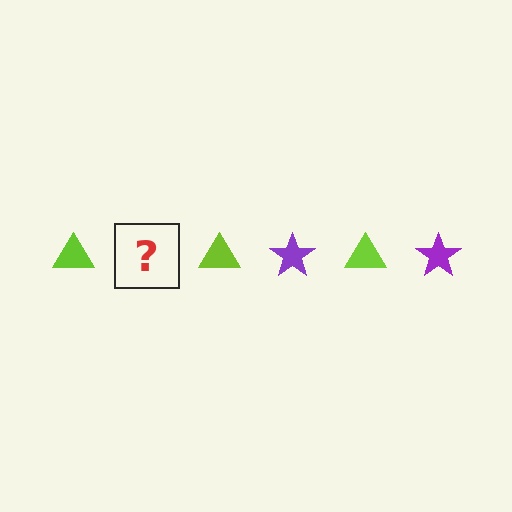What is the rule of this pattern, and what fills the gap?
The rule is that the pattern alternates between lime triangle and purple star. The gap should be filled with a purple star.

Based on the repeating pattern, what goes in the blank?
The blank should be a purple star.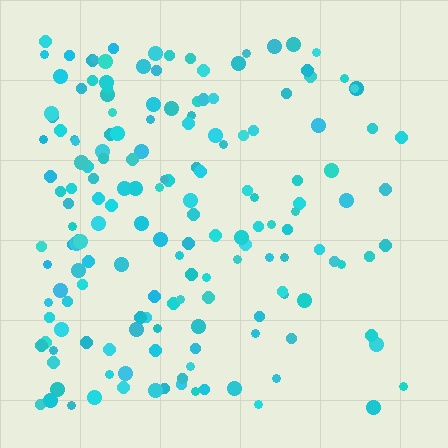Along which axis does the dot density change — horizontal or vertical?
Horizontal.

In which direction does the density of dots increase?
From right to left, with the left side densest.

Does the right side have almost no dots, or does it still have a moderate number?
Still a moderate number, just noticeably fewer than the left.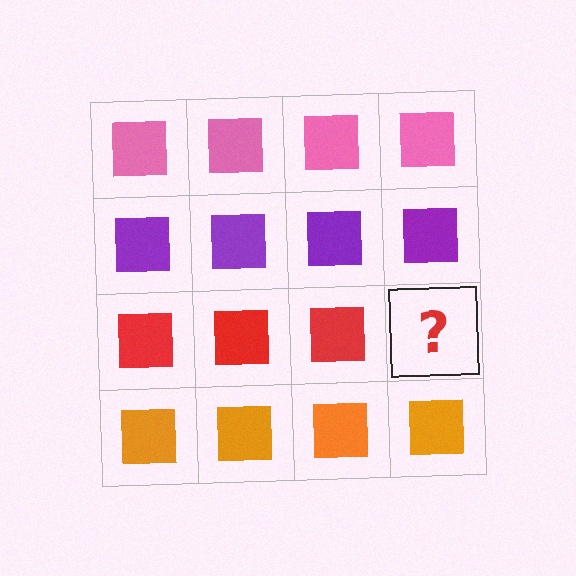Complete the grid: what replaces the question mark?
The question mark should be replaced with a red square.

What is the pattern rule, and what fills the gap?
The rule is that each row has a consistent color. The gap should be filled with a red square.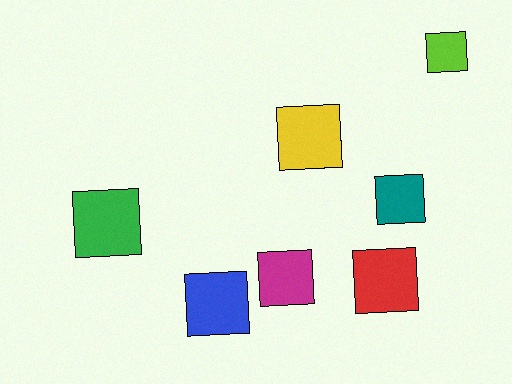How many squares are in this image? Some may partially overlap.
There are 7 squares.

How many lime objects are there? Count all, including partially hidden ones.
There is 1 lime object.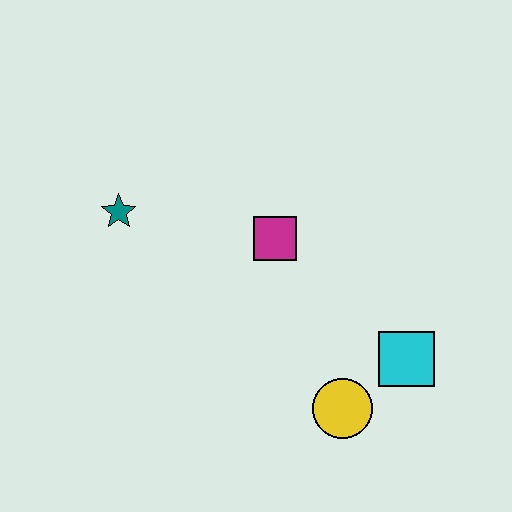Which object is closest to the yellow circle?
The cyan square is closest to the yellow circle.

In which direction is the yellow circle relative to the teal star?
The yellow circle is to the right of the teal star.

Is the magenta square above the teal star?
No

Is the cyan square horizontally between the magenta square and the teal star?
No